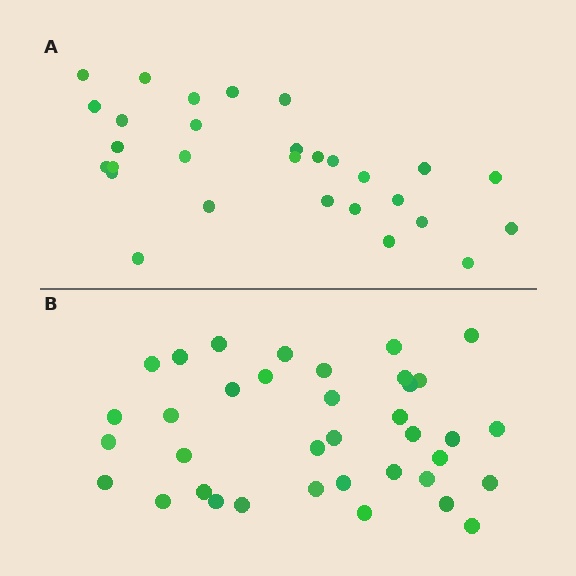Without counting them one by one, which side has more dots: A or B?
Region B (the bottom region) has more dots.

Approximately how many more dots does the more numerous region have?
Region B has roughly 8 or so more dots than region A.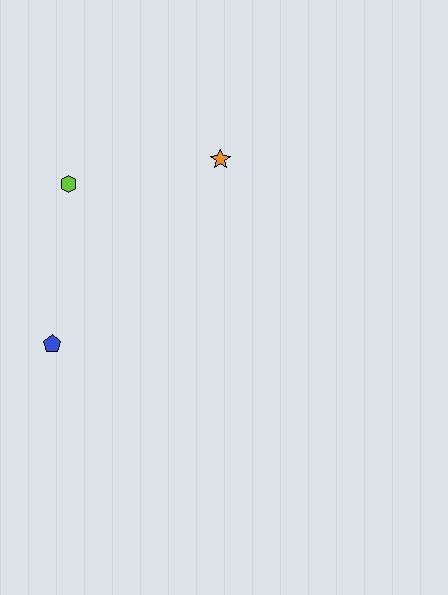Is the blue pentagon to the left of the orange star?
Yes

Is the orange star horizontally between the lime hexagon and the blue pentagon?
No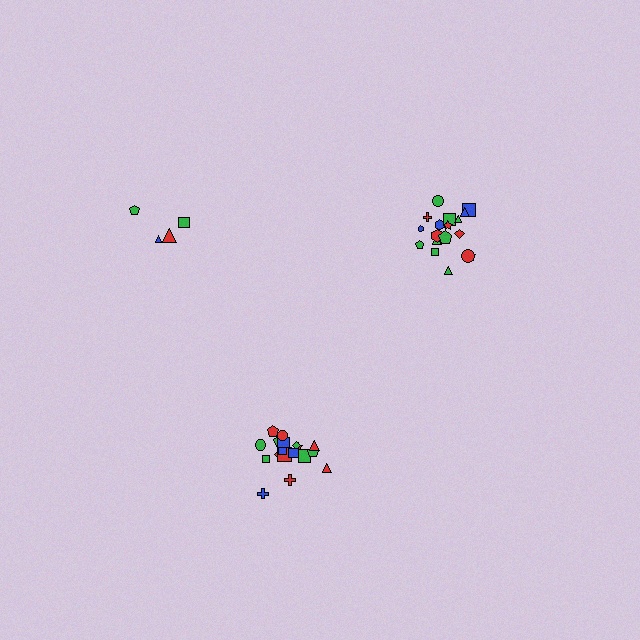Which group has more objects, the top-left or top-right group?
The top-right group.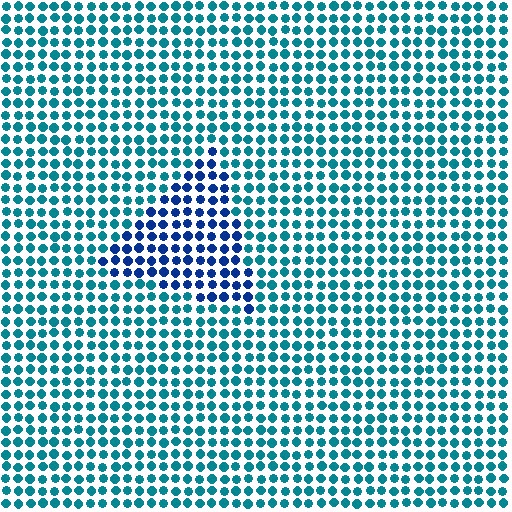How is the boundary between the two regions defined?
The boundary is defined purely by a slight shift in hue (about 37 degrees). Spacing, size, and orientation are identical on both sides.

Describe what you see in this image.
The image is filled with small teal elements in a uniform arrangement. A triangle-shaped region is visible where the elements are tinted to a slightly different hue, forming a subtle color boundary.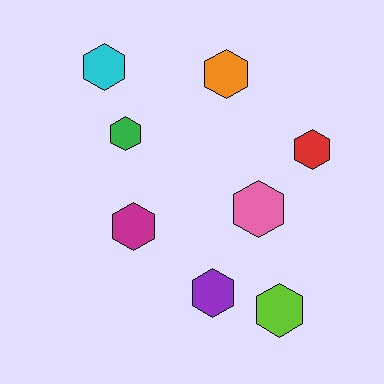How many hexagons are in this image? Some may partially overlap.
There are 8 hexagons.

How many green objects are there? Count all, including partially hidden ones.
There is 1 green object.